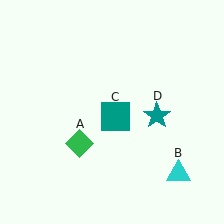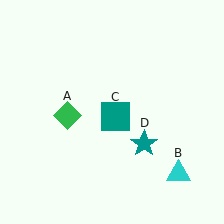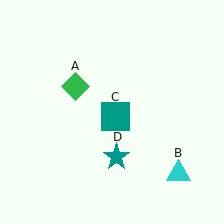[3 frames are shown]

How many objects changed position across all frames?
2 objects changed position: green diamond (object A), teal star (object D).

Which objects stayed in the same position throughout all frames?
Cyan triangle (object B) and teal square (object C) remained stationary.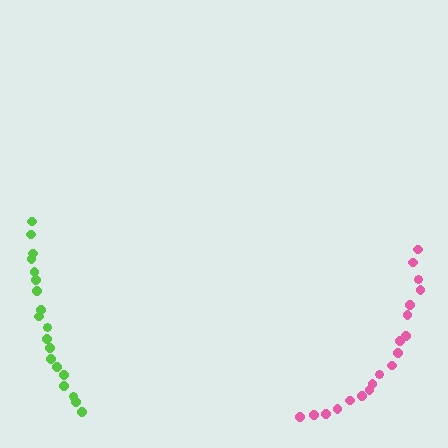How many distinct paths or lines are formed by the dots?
There are 2 distinct paths.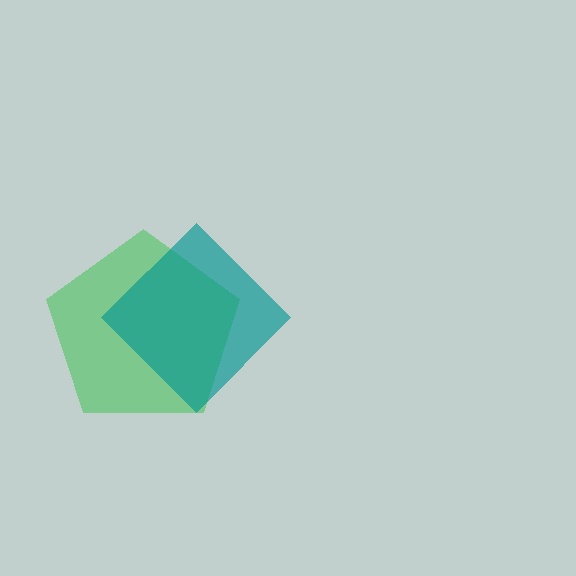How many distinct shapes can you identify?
There are 2 distinct shapes: a green pentagon, a teal diamond.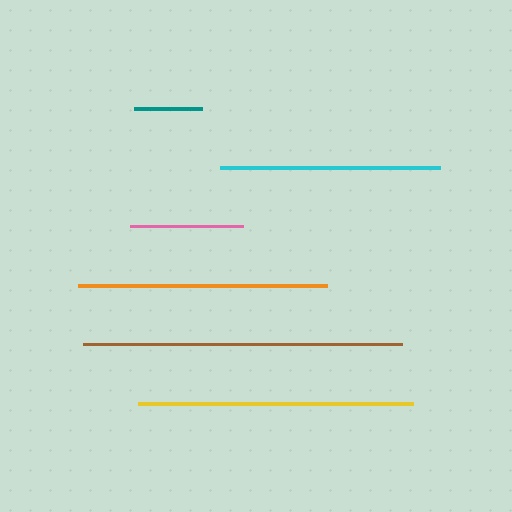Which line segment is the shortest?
The teal line is the shortest at approximately 68 pixels.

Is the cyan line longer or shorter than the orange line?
The orange line is longer than the cyan line.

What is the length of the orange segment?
The orange segment is approximately 250 pixels long.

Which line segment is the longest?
The brown line is the longest at approximately 319 pixels.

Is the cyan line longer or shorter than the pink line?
The cyan line is longer than the pink line.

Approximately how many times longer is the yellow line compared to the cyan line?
The yellow line is approximately 1.2 times the length of the cyan line.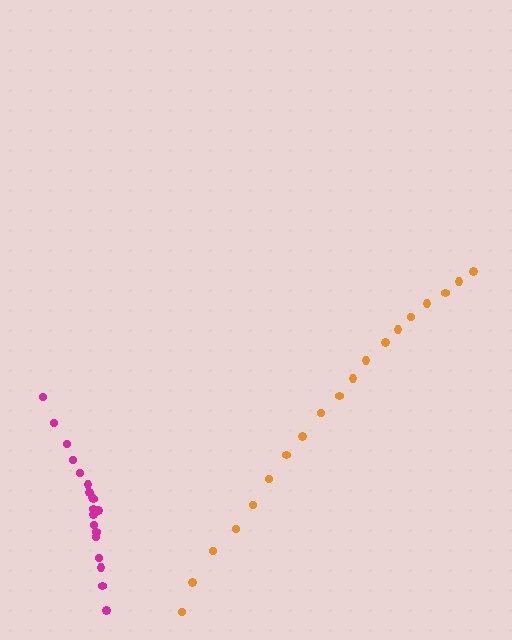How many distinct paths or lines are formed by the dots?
There are 2 distinct paths.